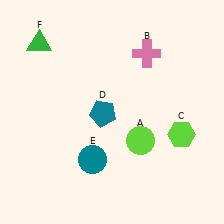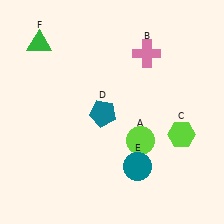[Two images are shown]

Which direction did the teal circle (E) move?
The teal circle (E) moved right.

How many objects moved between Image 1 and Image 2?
1 object moved between the two images.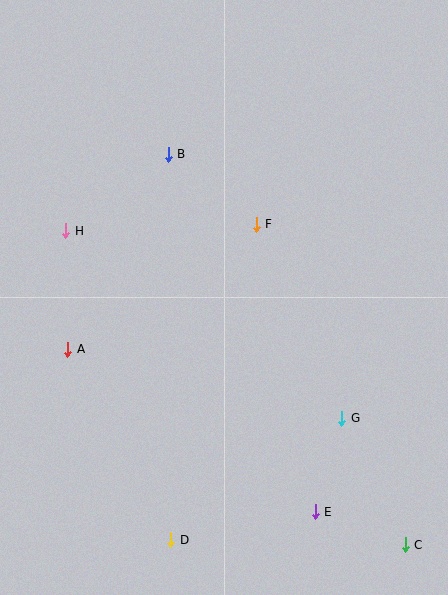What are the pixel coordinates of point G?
Point G is at (342, 418).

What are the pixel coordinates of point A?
Point A is at (68, 349).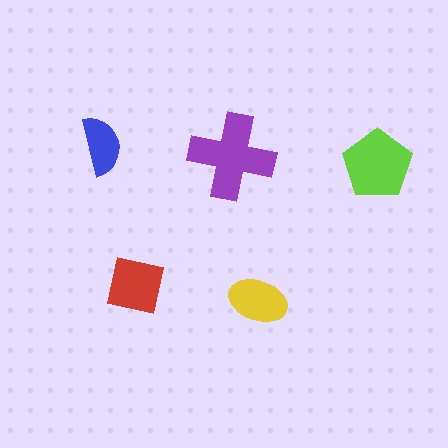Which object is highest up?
The blue semicircle is topmost.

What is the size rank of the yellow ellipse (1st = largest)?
4th.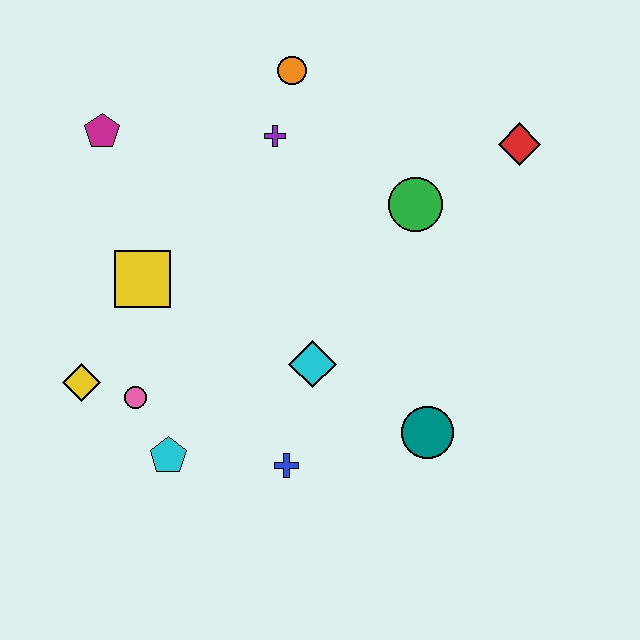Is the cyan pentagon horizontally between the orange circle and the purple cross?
No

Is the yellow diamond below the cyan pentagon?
No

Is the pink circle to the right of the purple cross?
No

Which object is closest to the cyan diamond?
The blue cross is closest to the cyan diamond.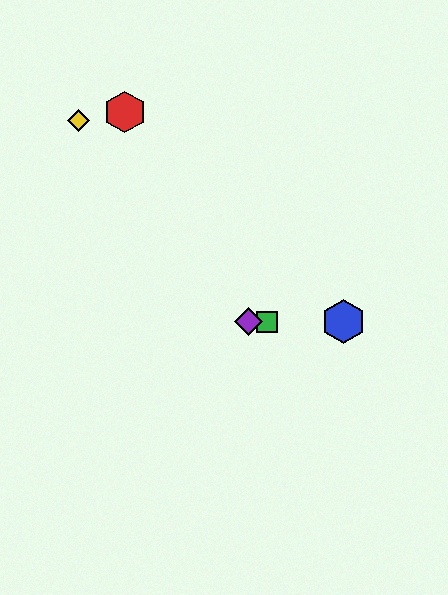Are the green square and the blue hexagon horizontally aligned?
Yes, both are at y≈322.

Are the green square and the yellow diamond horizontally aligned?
No, the green square is at y≈322 and the yellow diamond is at y≈120.